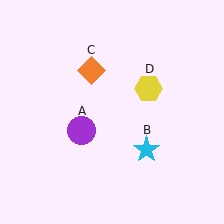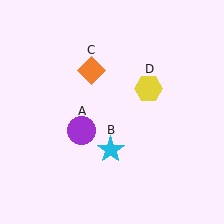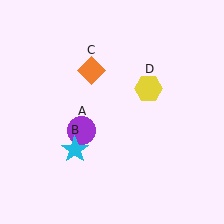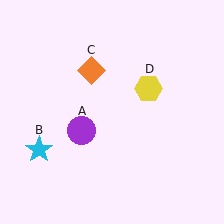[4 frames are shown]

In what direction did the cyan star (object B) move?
The cyan star (object B) moved left.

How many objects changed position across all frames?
1 object changed position: cyan star (object B).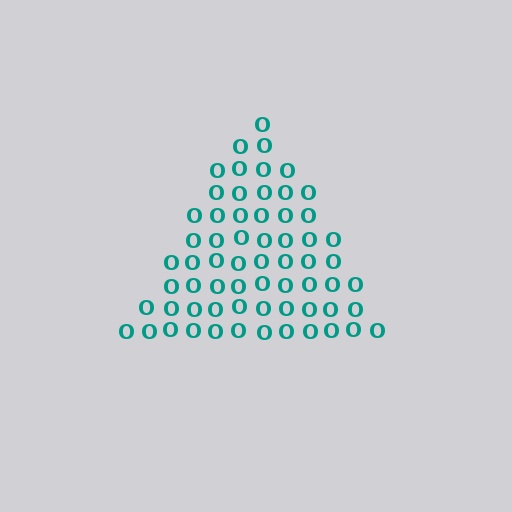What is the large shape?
The large shape is a triangle.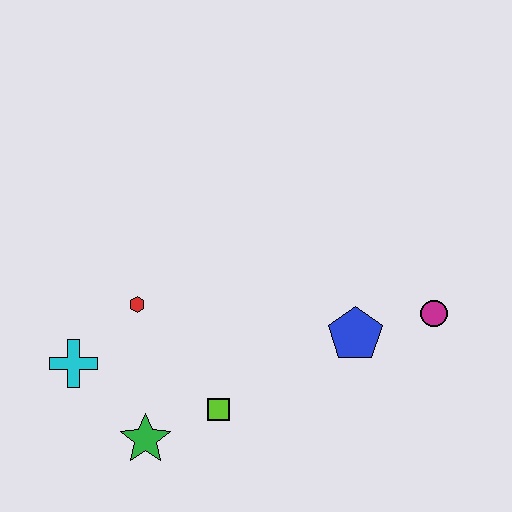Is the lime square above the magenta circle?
No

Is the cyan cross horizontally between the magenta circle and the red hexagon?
No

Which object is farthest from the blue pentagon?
The cyan cross is farthest from the blue pentagon.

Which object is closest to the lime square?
The green star is closest to the lime square.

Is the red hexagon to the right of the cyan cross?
Yes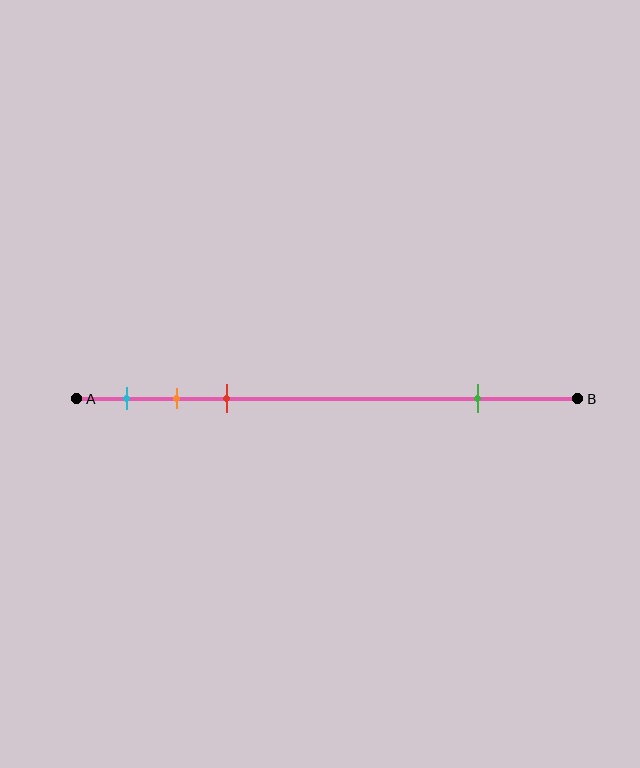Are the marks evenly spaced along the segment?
No, the marks are not evenly spaced.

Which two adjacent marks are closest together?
The orange and red marks are the closest adjacent pair.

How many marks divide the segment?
There are 4 marks dividing the segment.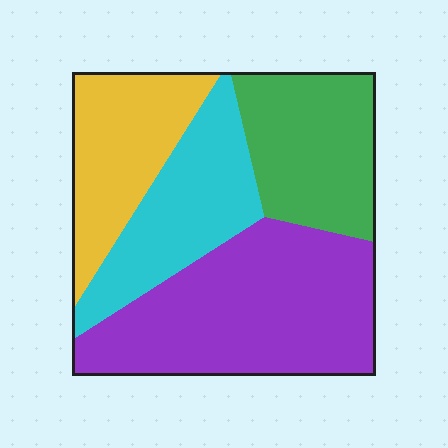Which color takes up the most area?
Purple, at roughly 40%.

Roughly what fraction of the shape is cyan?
Cyan covers 21% of the shape.